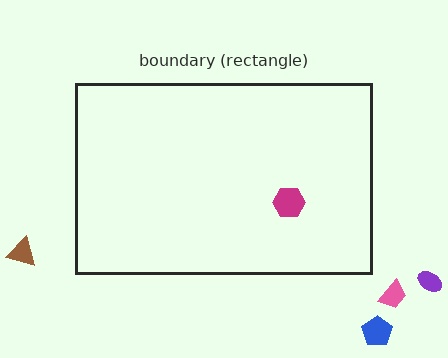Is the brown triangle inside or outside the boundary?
Outside.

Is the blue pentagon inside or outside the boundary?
Outside.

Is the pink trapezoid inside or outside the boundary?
Outside.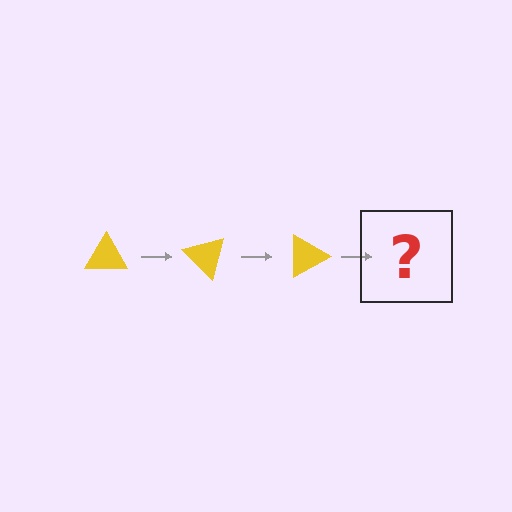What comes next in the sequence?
The next element should be a yellow triangle rotated 135 degrees.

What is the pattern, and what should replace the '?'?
The pattern is that the triangle rotates 45 degrees each step. The '?' should be a yellow triangle rotated 135 degrees.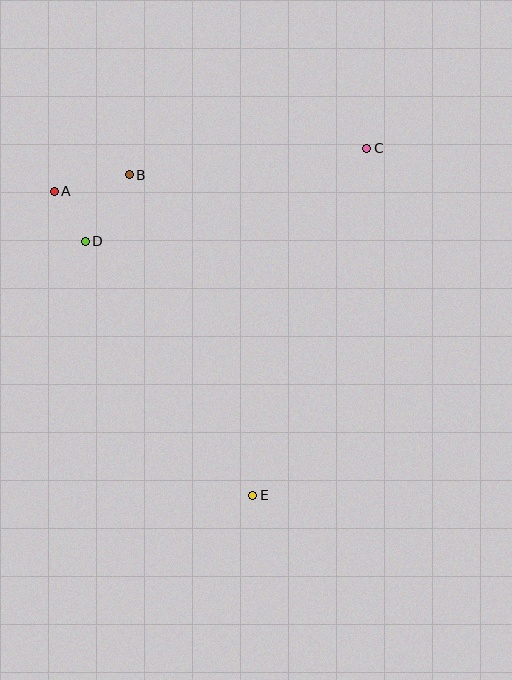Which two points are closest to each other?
Points A and D are closest to each other.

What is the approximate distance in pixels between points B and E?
The distance between B and E is approximately 344 pixels.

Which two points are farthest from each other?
Points C and E are farthest from each other.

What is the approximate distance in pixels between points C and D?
The distance between C and D is approximately 297 pixels.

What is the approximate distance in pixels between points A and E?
The distance between A and E is approximately 363 pixels.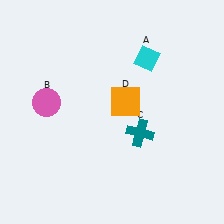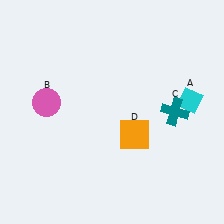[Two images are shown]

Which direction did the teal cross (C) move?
The teal cross (C) moved right.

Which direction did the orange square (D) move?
The orange square (D) moved down.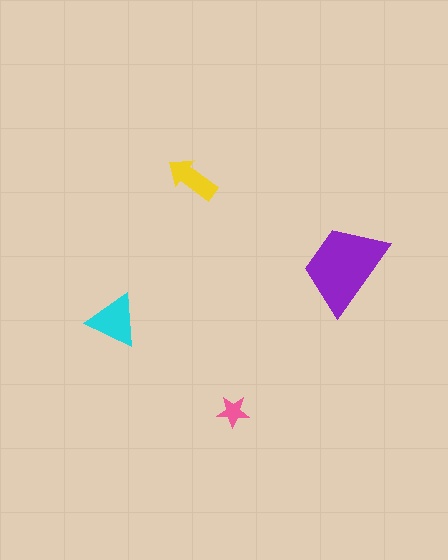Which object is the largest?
The purple trapezoid.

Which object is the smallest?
The pink star.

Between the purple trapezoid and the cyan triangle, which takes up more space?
The purple trapezoid.